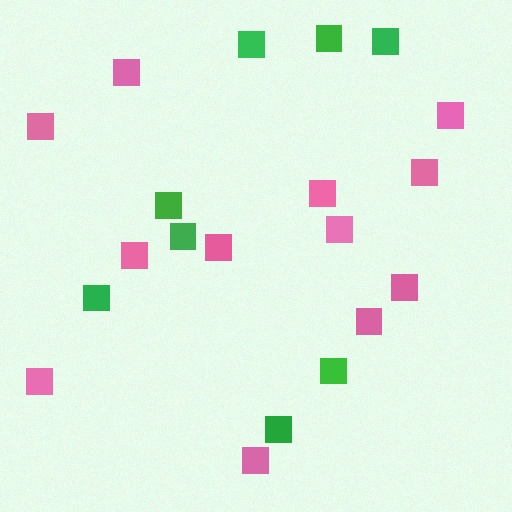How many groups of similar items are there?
There are 2 groups: one group of green squares (8) and one group of pink squares (12).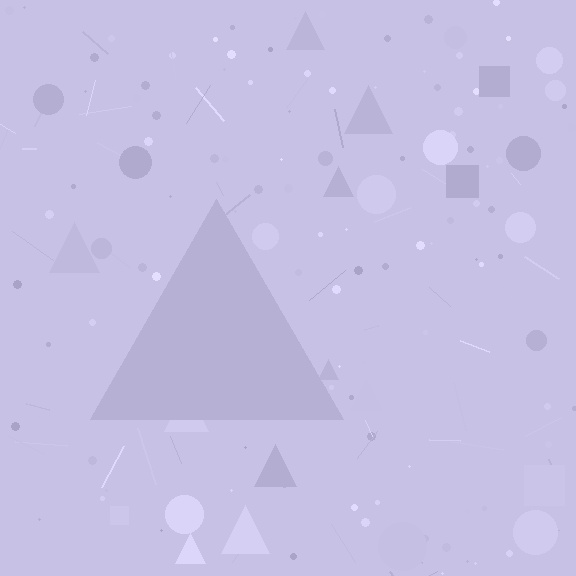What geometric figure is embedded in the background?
A triangle is embedded in the background.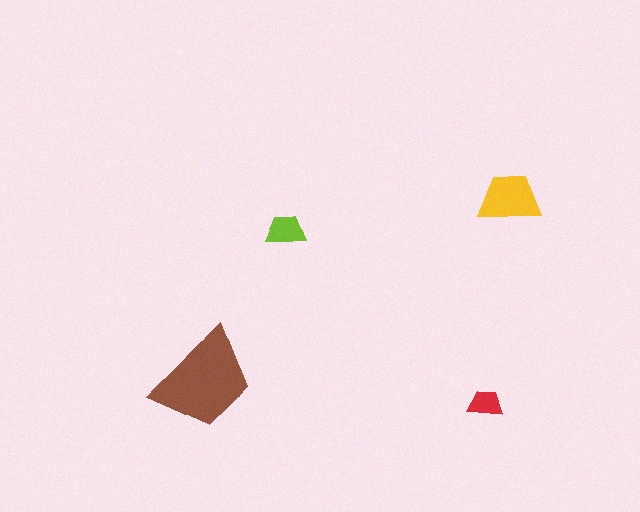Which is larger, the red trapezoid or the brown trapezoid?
The brown one.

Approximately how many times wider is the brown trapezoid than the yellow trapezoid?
About 1.5 times wider.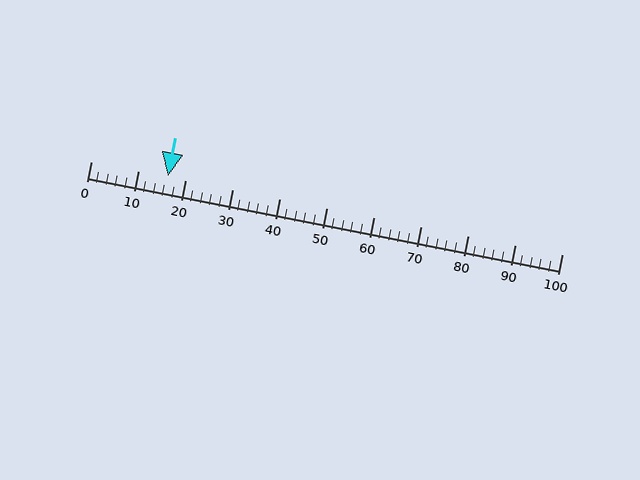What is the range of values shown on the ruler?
The ruler shows values from 0 to 100.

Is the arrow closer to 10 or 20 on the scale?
The arrow is closer to 20.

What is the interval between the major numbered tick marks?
The major tick marks are spaced 10 units apart.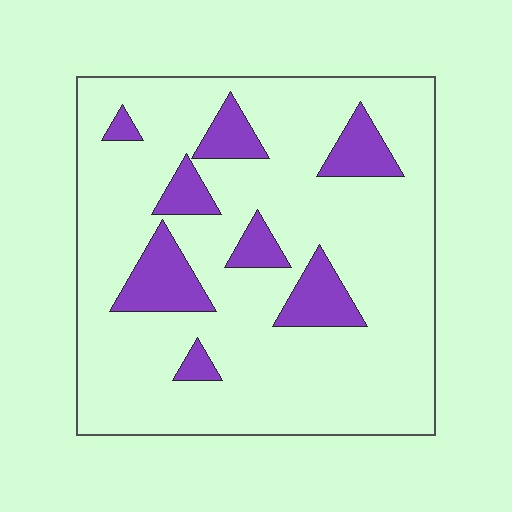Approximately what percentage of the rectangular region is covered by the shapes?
Approximately 15%.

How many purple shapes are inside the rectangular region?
8.